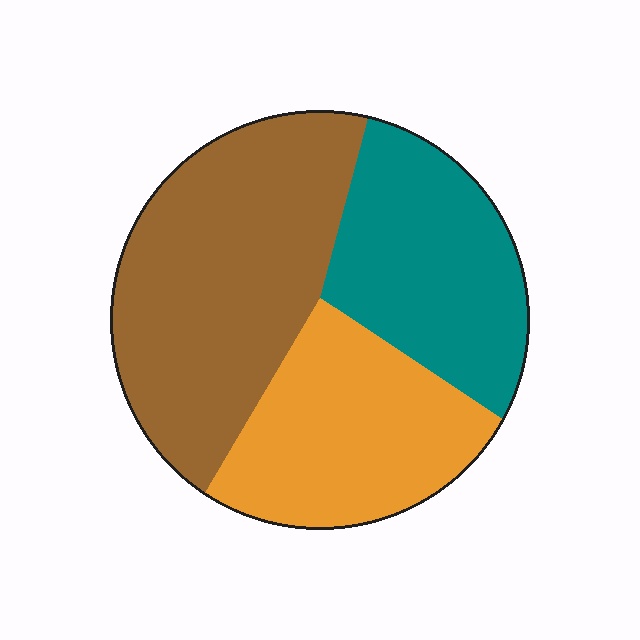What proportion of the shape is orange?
Orange covers about 30% of the shape.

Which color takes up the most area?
Brown, at roughly 45%.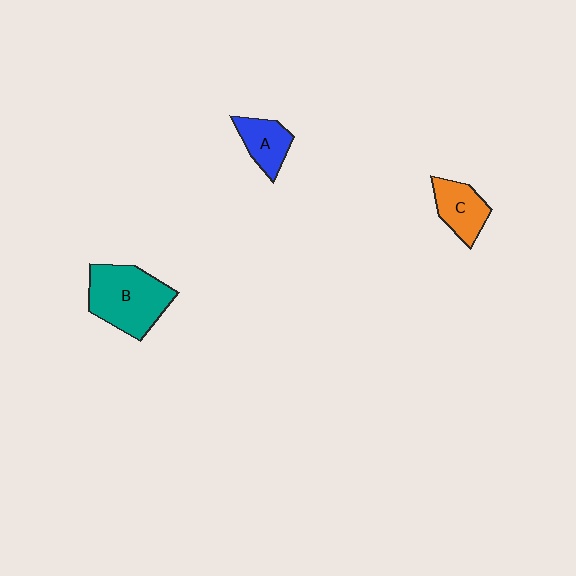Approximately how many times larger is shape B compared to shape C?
Approximately 1.8 times.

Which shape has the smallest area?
Shape A (blue).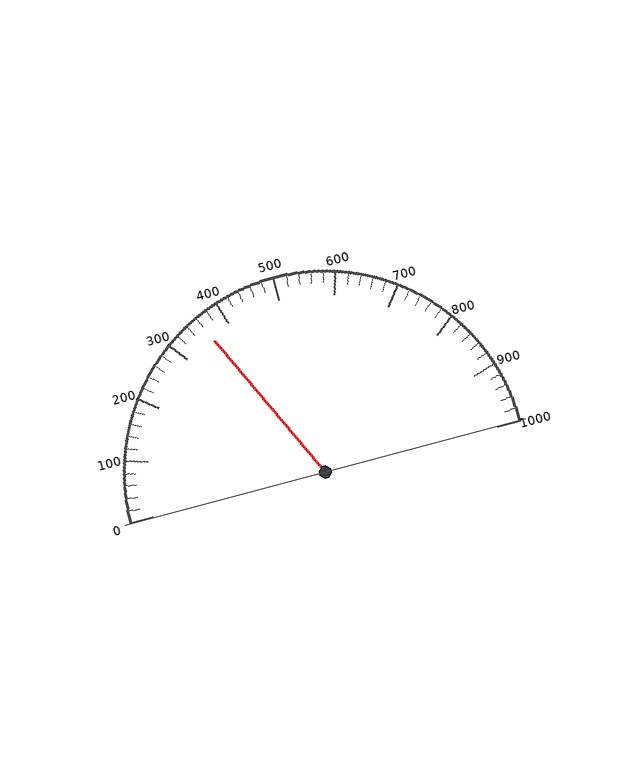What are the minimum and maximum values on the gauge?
The gauge ranges from 0 to 1000.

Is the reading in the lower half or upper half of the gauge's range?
The reading is in the lower half of the range (0 to 1000).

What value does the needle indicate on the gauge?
The needle indicates approximately 360.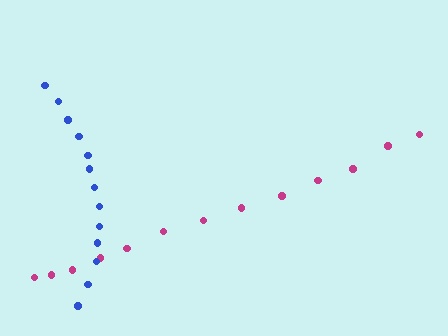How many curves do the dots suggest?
There are 2 distinct paths.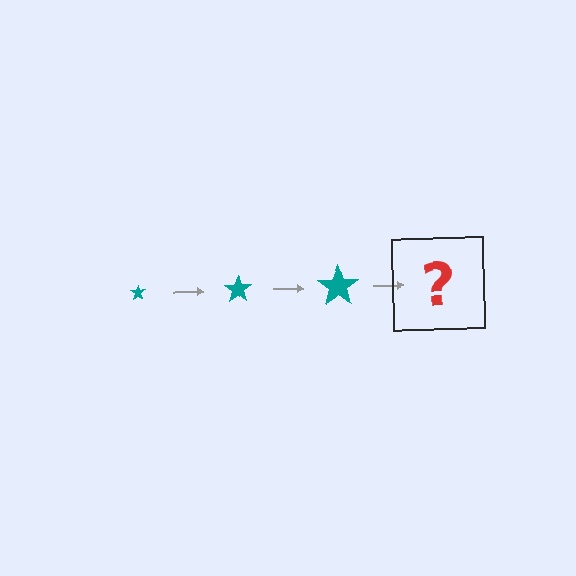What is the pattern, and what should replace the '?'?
The pattern is that the star gets progressively larger each step. The '?' should be a teal star, larger than the previous one.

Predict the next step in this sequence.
The next step is a teal star, larger than the previous one.